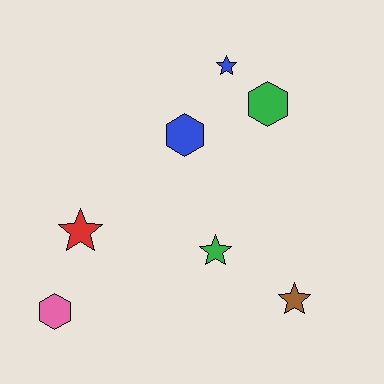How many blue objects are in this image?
There are 2 blue objects.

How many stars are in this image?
There are 4 stars.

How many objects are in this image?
There are 7 objects.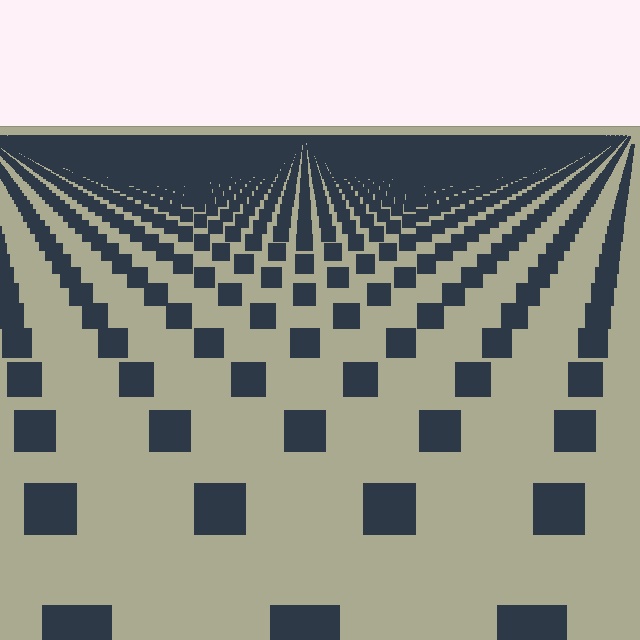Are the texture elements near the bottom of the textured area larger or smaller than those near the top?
Larger. Near the bottom, elements are closer to the viewer and appear at a bigger on-screen size.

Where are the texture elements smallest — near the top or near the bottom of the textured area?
Near the top.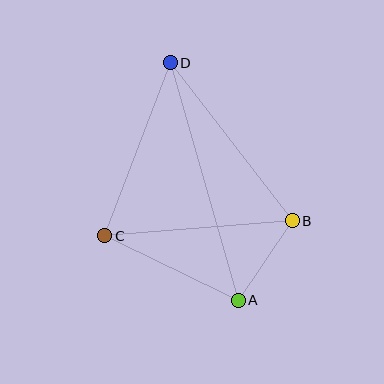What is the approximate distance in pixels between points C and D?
The distance between C and D is approximately 185 pixels.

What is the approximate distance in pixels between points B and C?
The distance between B and C is approximately 188 pixels.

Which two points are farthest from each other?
Points A and D are farthest from each other.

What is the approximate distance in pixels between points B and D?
The distance between B and D is approximately 199 pixels.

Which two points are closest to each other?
Points A and B are closest to each other.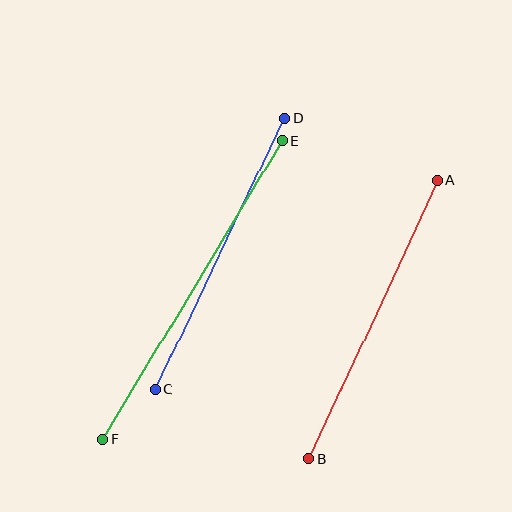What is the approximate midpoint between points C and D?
The midpoint is at approximately (220, 254) pixels.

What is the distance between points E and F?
The distance is approximately 349 pixels.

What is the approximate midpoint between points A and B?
The midpoint is at approximately (373, 319) pixels.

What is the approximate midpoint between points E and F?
The midpoint is at approximately (192, 290) pixels.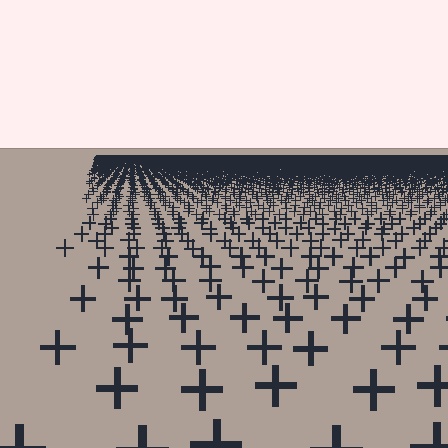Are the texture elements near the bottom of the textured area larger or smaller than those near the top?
Larger. Near the bottom, elements are closer to the viewer and appear at a bigger on-screen size.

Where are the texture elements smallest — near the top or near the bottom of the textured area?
Near the top.